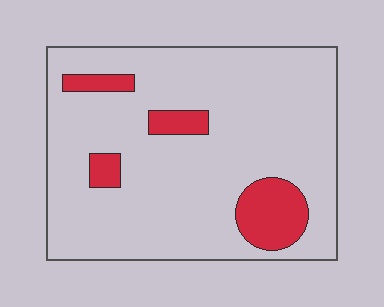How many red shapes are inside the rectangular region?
4.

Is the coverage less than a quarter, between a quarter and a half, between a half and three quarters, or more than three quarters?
Less than a quarter.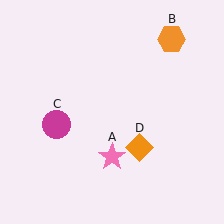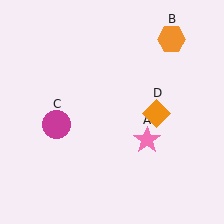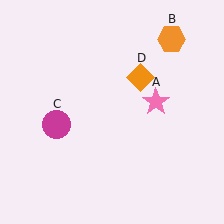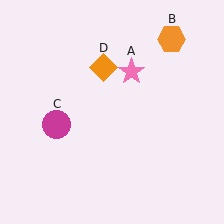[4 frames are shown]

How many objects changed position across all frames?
2 objects changed position: pink star (object A), orange diamond (object D).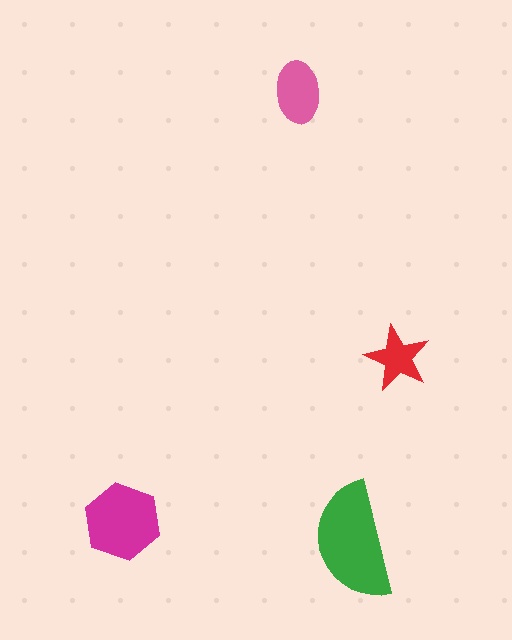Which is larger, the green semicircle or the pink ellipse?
The green semicircle.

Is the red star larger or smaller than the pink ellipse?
Smaller.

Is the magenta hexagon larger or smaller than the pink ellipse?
Larger.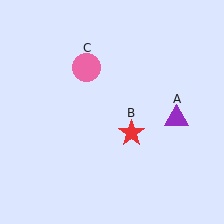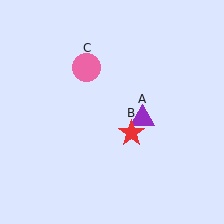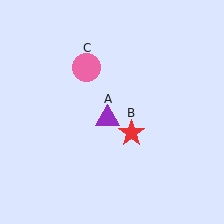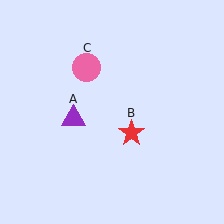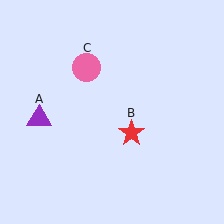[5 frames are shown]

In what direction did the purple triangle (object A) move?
The purple triangle (object A) moved left.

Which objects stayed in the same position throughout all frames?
Red star (object B) and pink circle (object C) remained stationary.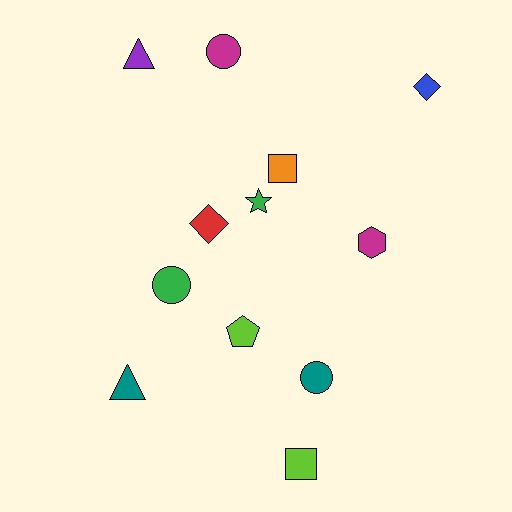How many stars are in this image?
There is 1 star.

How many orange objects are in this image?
There is 1 orange object.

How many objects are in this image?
There are 12 objects.